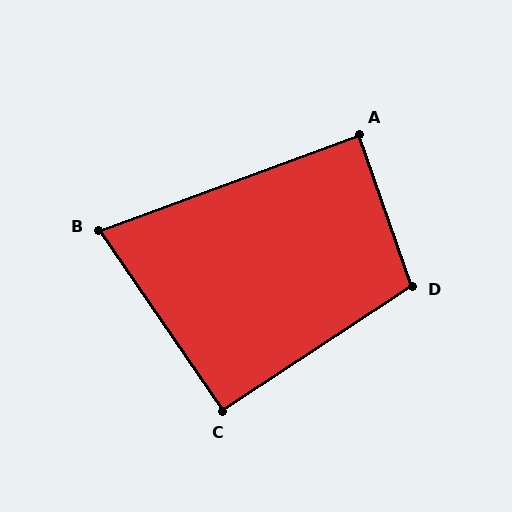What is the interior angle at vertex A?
Approximately 89 degrees (approximately right).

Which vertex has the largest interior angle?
D, at approximately 104 degrees.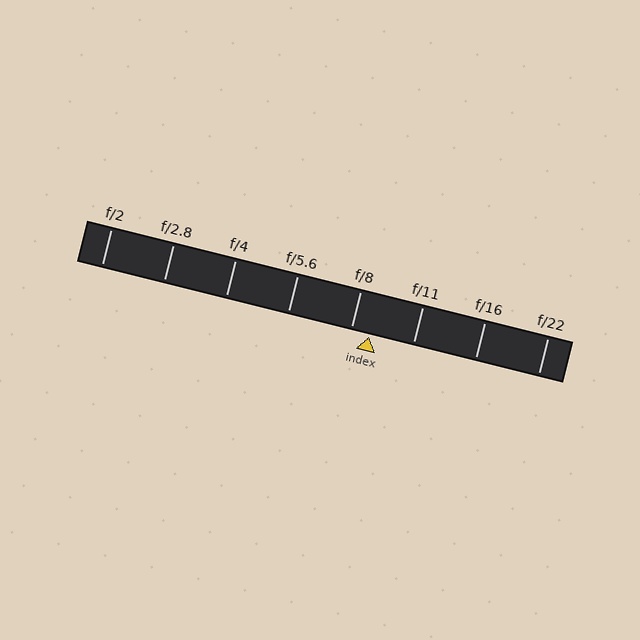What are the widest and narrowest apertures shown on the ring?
The widest aperture shown is f/2 and the narrowest is f/22.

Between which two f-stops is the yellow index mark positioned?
The index mark is between f/8 and f/11.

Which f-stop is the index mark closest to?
The index mark is closest to f/8.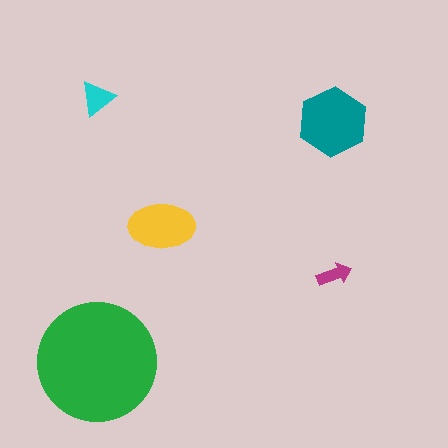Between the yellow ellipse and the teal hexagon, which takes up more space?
The teal hexagon.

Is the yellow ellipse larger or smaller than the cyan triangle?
Larger.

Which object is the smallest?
The magenta arrow.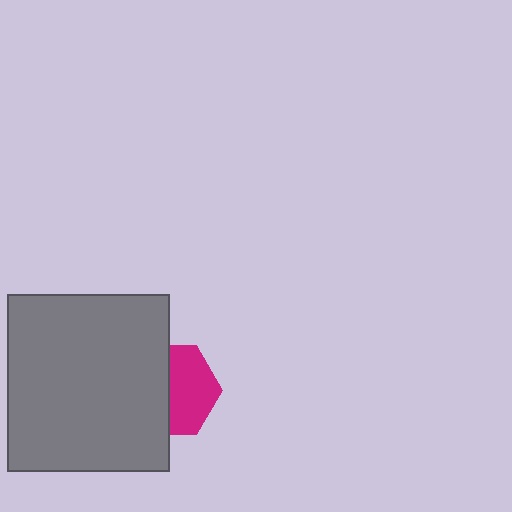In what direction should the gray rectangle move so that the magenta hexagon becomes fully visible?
The gray rectangle should move left. That is the shortest direction to clear the overlap and leave the magenta hexagon fully visible.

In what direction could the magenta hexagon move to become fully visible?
The magenta hexagon could move right. That would shift it out from behind the gray rectangle entirely.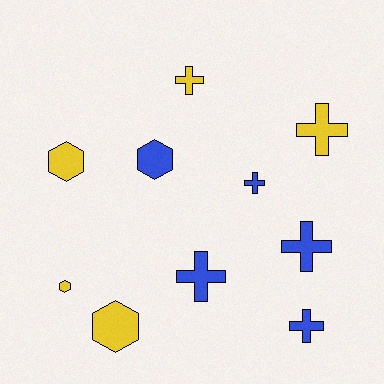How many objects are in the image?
There are 10 objects.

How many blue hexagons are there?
There is 1 blue hexagon.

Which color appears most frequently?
Yellow, with 5 objects.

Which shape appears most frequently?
Cross, with 6 objects.